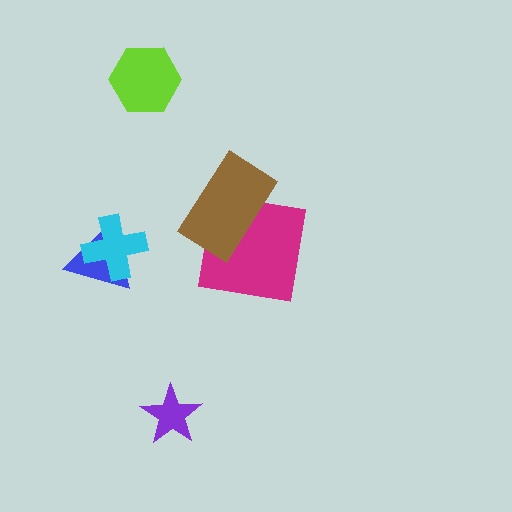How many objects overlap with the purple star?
0 objects overlap with the purple star.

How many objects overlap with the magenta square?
1 object overlaps with the magenta square.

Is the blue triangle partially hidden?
Yes, it is partially covered by another shape.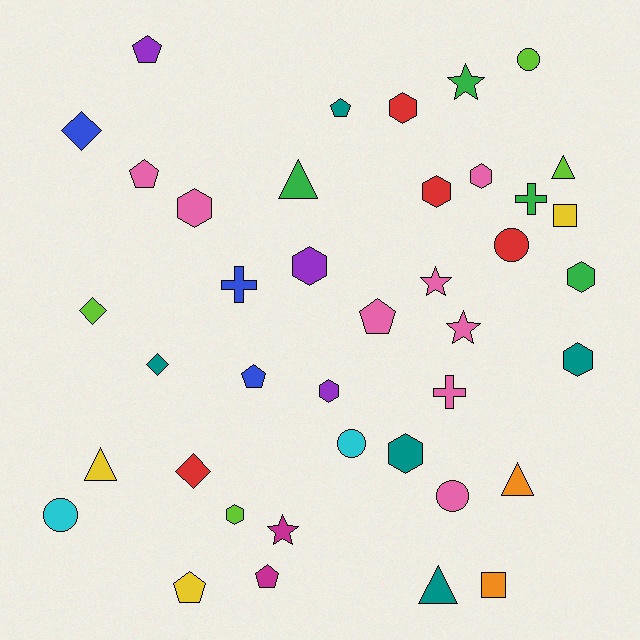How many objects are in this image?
There are 40 objects.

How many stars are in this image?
There are 4 stars.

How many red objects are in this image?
There are 4 red objects.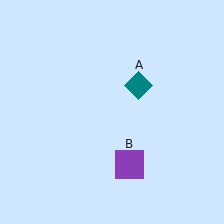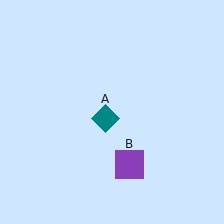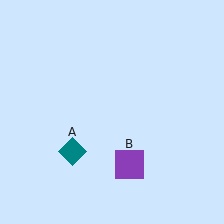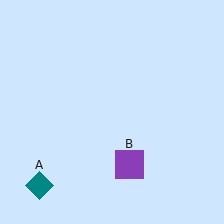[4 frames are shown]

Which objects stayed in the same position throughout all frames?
Purple square (object B) remained stationary.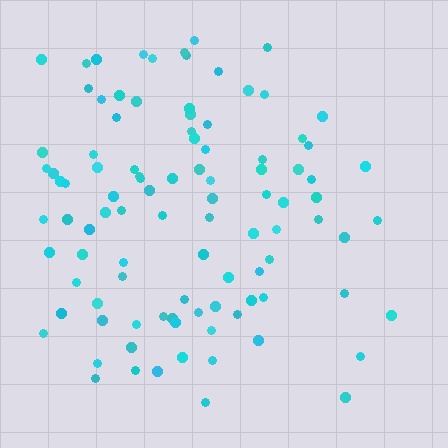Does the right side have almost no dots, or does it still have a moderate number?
Still a moderate number, just noticeably fewer than the left.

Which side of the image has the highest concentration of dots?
The left.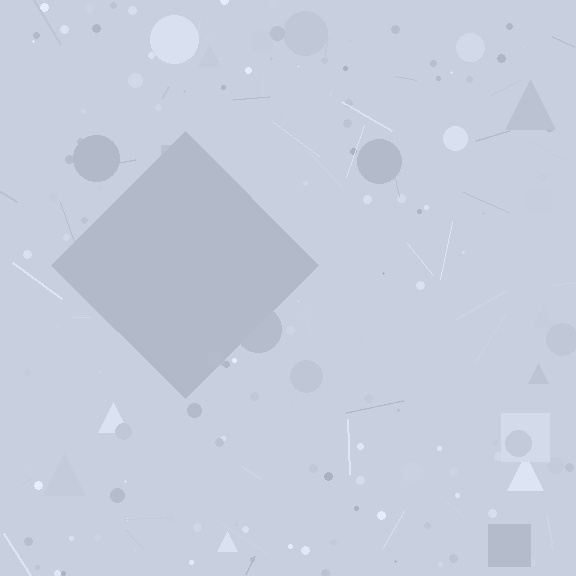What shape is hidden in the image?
A diamond is hidden in the image.